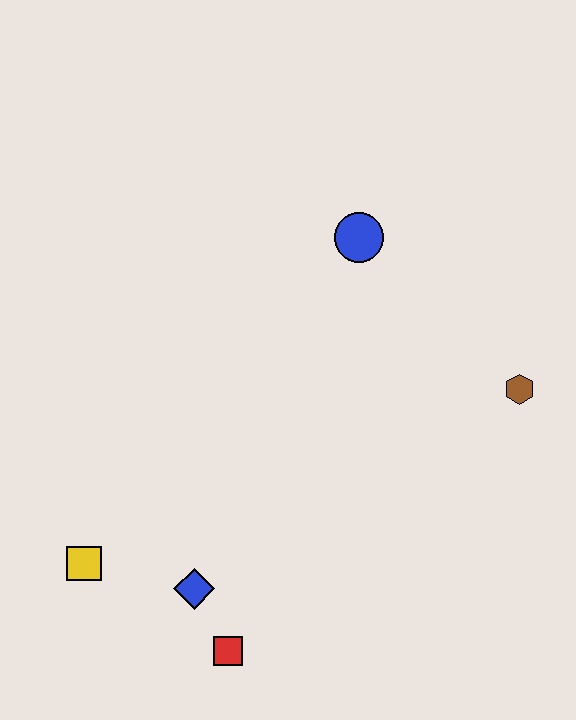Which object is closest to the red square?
The blue diamond is closest to the red square.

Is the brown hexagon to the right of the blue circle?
Yes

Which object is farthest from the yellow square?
The brown hexagon is farthest from the yellow square.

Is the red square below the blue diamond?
Yes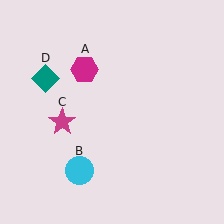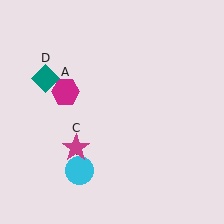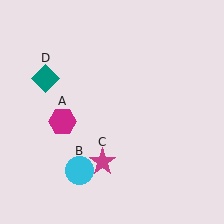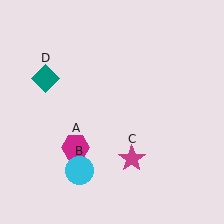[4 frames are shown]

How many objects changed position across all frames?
2 objects changed position: magenta hexagon (object A), magenta star (object C).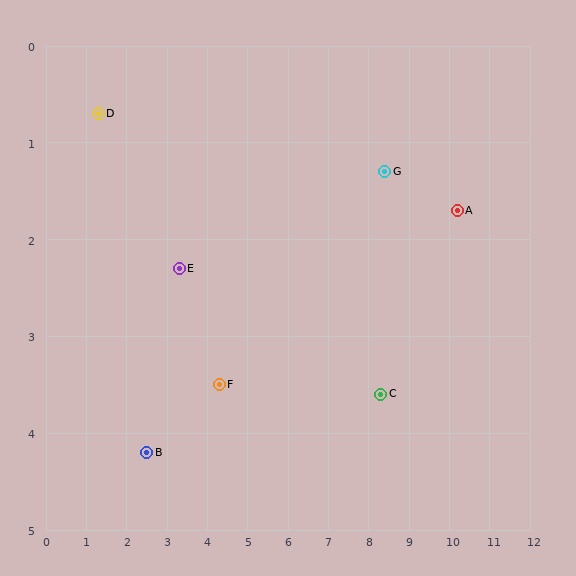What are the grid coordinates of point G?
Point G is at approximately (8.4, 1.3).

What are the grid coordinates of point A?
Point A is at approximately (10.2, 1.7).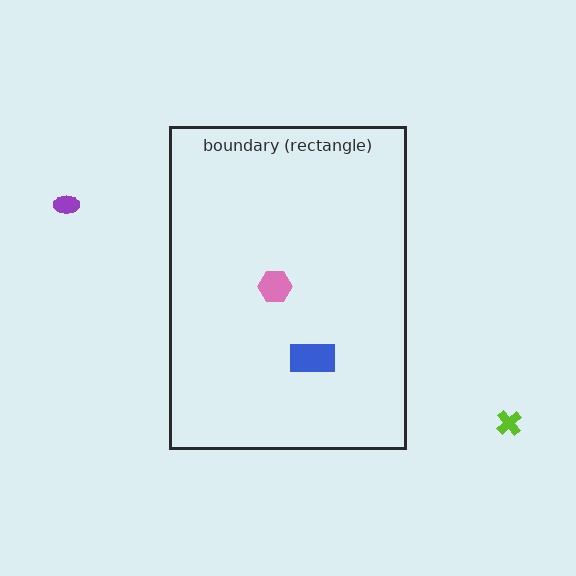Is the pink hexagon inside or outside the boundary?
Inside.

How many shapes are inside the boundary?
2 inside, 2 outside.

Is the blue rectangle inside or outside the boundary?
Inside.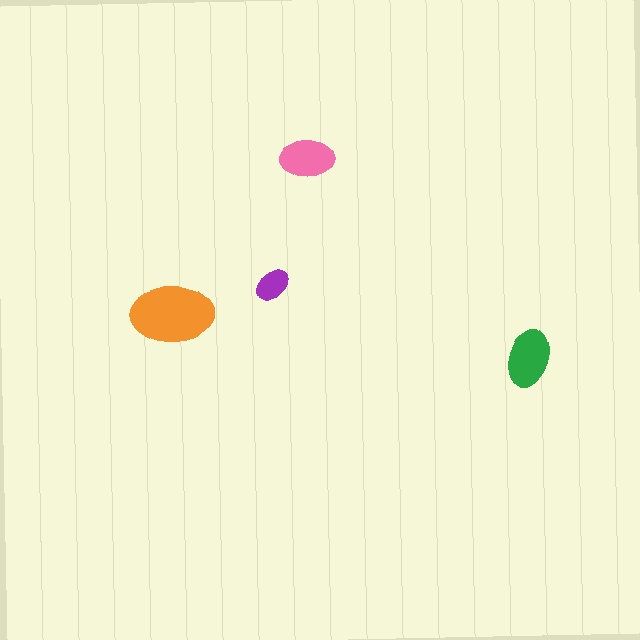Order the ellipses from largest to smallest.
the orange one, the green one, the pink one, the purple one.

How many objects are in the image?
There are 4 objects in the image.